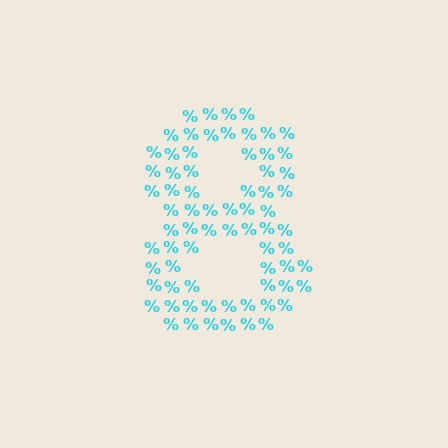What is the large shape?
The large shape is the digit 8.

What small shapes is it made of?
It is made of small percent signs.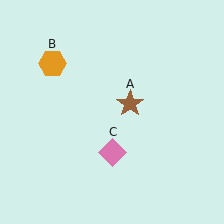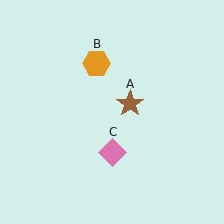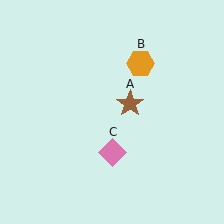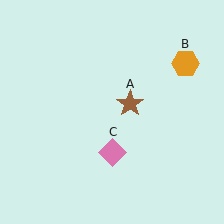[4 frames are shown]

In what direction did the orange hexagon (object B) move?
The orange hexagon (object B) moved right.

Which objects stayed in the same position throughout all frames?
Brown star (object A) and pink diamond (object C) remained stationary.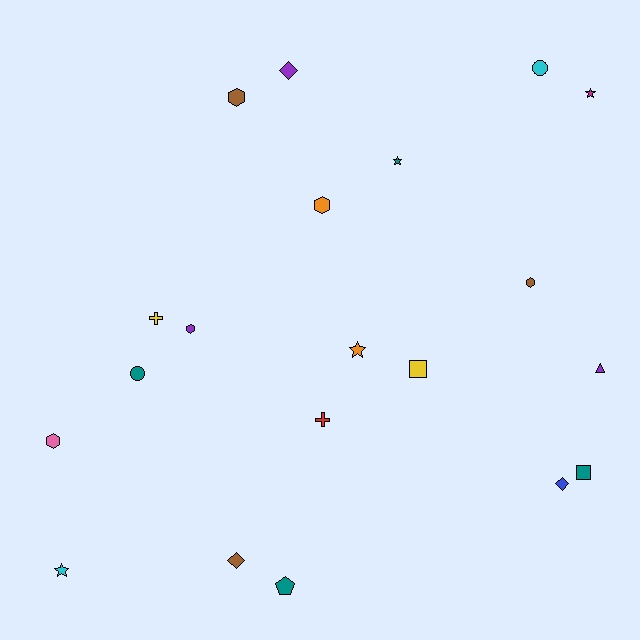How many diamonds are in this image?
There are 3 diamonds.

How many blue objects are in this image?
There is 1 blue object.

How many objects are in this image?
There are 20 objects.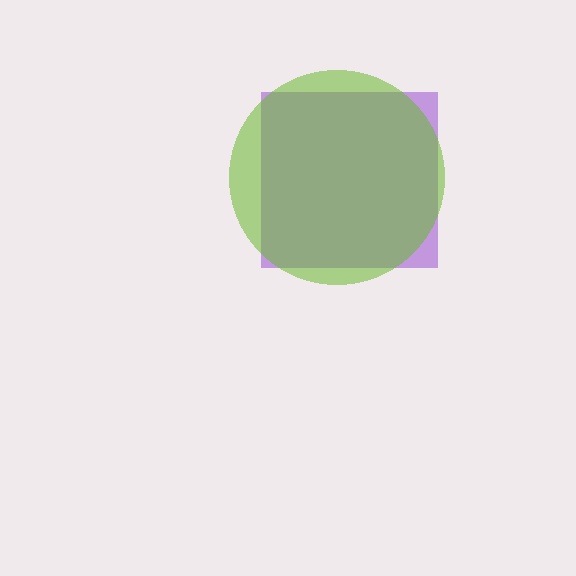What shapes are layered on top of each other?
The layered shapes are: a purple square, a lime circle.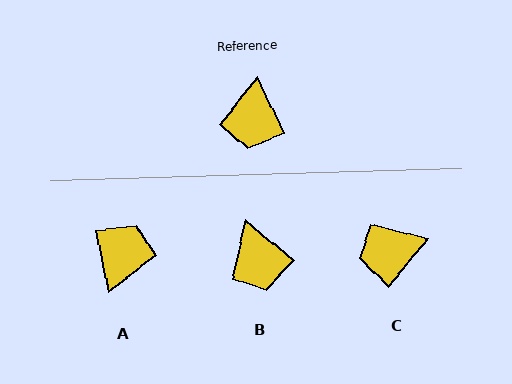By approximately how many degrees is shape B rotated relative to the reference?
Approximately 25 degrees counter-clockwise.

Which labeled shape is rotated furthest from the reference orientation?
A, about 166 degrees away.